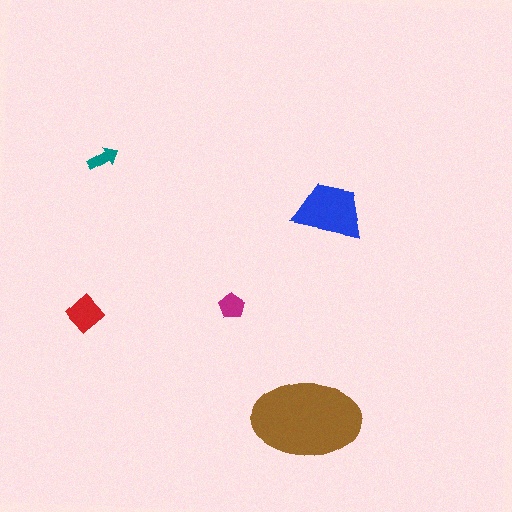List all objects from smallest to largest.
The teal arrow, the magenta pentagon, the red diamond, the blue trapezoid, the brown ellipse.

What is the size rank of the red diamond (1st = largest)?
3rd.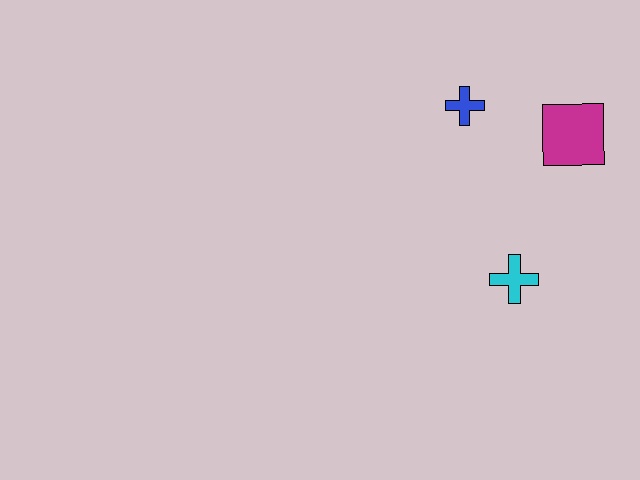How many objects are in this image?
There are 3 objects.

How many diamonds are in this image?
There are no diamonds.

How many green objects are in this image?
There are no green objects.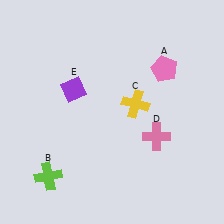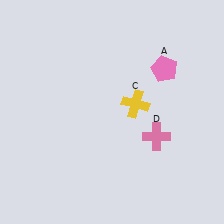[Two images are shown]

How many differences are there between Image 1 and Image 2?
There are 2 differences between the two images.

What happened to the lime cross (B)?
The lime cross (B) was removed in Image 2. It was in the bottom-left area of Image 1.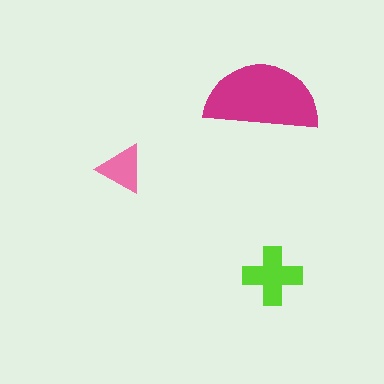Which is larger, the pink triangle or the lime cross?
The lime cross.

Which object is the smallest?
The pink triangle.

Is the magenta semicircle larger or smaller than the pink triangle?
Larger.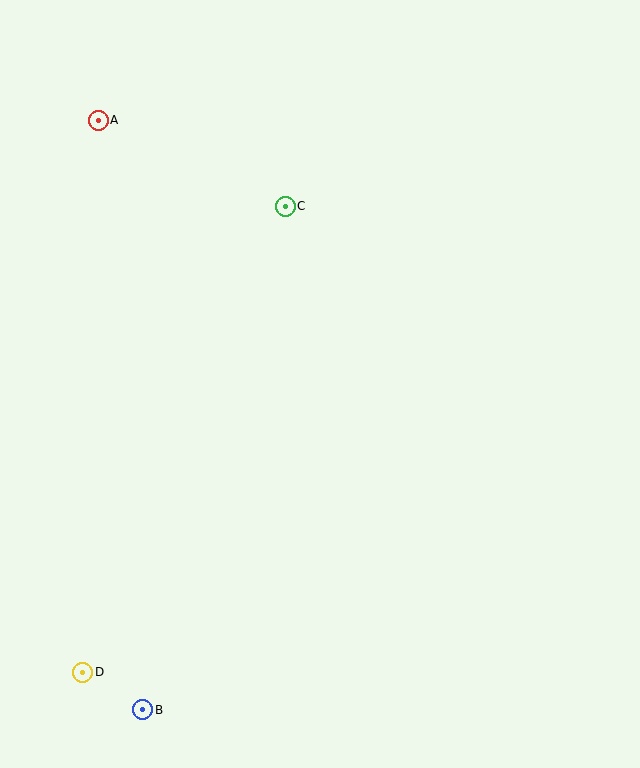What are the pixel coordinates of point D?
Point D is at (83, 672).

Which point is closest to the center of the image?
Point C at (285, 206) is closest to the center.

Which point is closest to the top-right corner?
Point C is closest to the top-right corner.